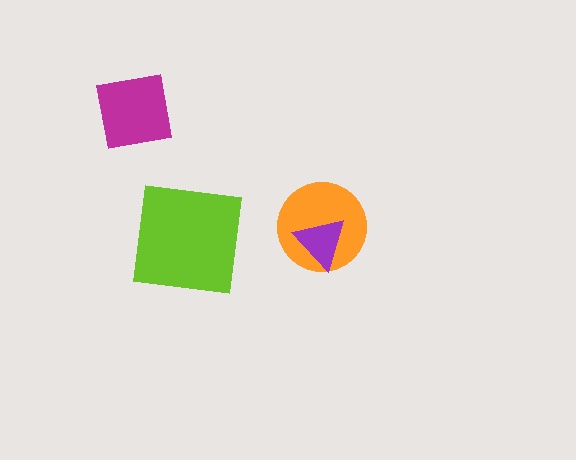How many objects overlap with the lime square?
0 objects overlap with the lime square.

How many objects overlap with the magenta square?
0 objects overlap with the magenta square.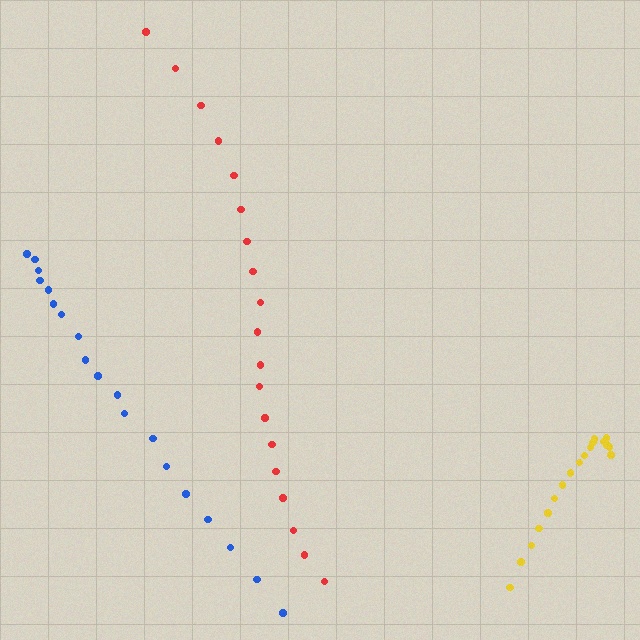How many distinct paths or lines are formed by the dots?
There are 3 distinct paths.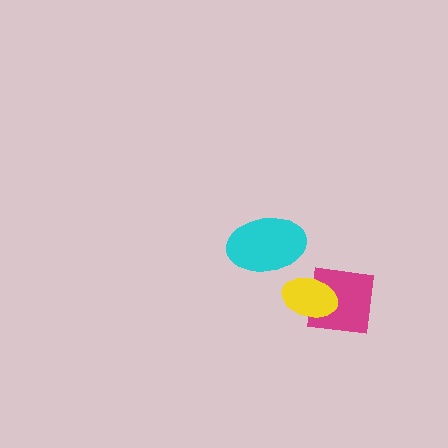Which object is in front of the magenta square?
The yellow ellipse is in front of the magenta square.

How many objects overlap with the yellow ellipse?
1 object overlaps with the yellow ellipse.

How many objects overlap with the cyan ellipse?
0 objects overlap with the cyan ellipse.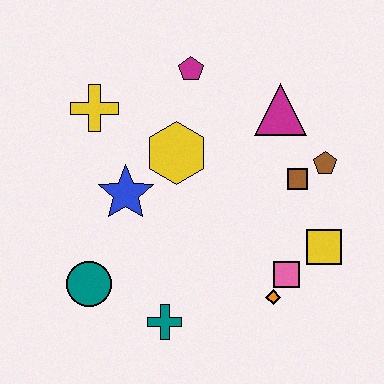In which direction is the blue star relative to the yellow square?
The blue star is to the left of the yellow square.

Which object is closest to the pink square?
The orange diamond is closest to the pink square.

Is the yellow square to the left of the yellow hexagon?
No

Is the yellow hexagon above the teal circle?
Yes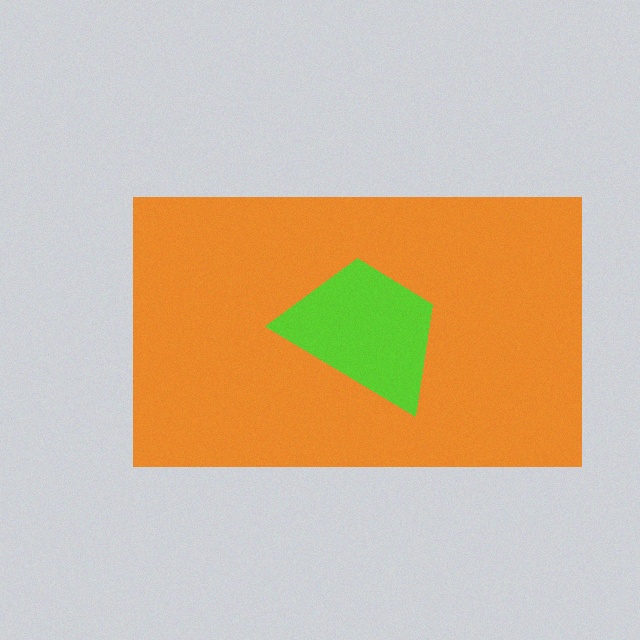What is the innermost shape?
The lime trapezoid.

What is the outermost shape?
The orange rectangle.